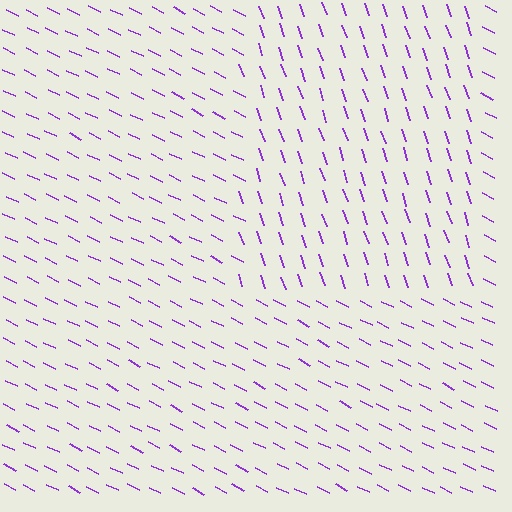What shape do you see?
I see a rectangle.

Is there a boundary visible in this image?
Yes, there is a texture boundary formed by a change in line orientation.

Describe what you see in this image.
The image is filled with small purple line segments. A rectangle region in the image has lines oriented differently from the surrounding lines, creating a visible texture boundary.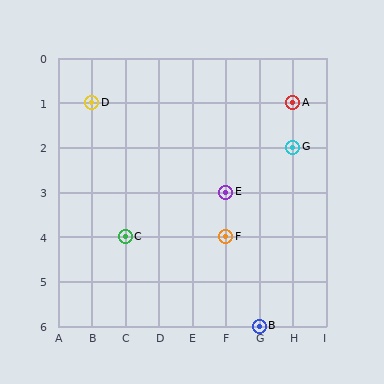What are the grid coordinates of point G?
Point G is at grid coordinates (H, 2).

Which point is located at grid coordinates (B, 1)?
Point D is at (B, 1).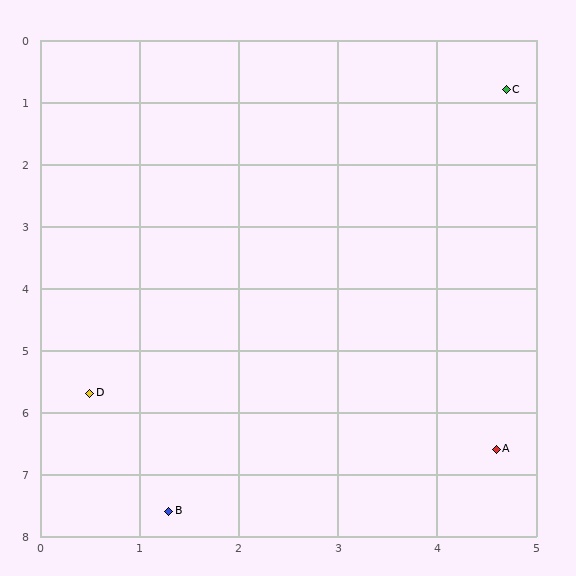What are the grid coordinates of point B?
Point B is at approximately (1.3, 7.6).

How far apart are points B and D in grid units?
Points B and D are about 2.1 grid units apart.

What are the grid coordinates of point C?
Point C is at approximately (4.7, 0.8).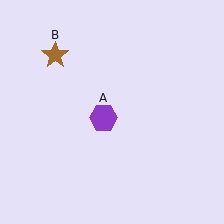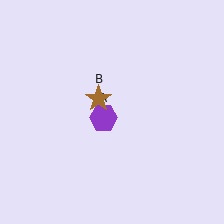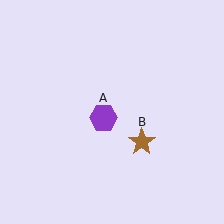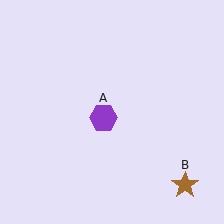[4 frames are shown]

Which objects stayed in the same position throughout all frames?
Purple hexagon (object A) remained stationary.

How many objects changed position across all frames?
1 object changed position: brown star (object B).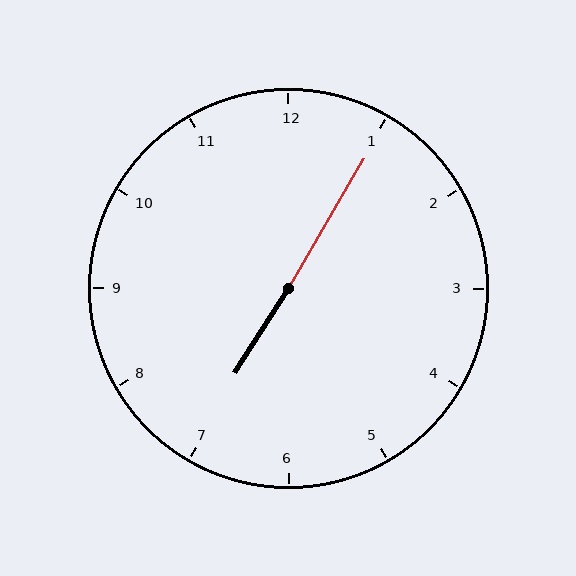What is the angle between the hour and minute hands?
Approximately 178 degrees.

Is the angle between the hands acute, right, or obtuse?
It is obtuse.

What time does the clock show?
7:05.